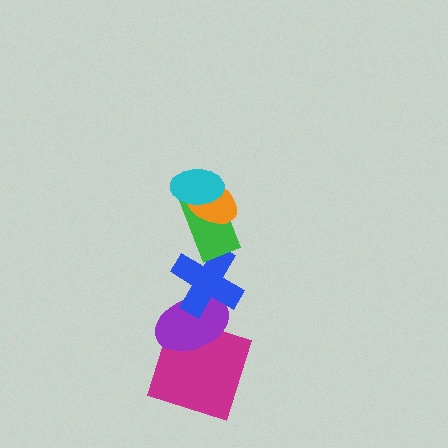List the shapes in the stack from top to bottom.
From top to bottom: the cyan ellipse, the orange ellipse, the green rectangle, the blue cross, the purple ellipse, the magenta square.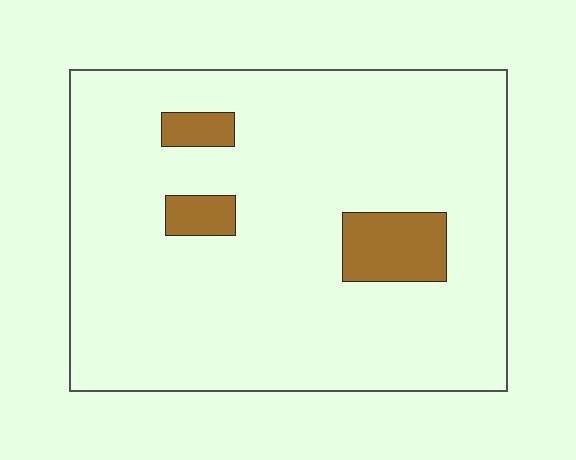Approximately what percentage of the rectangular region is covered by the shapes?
Approximately 10%.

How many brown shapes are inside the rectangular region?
3.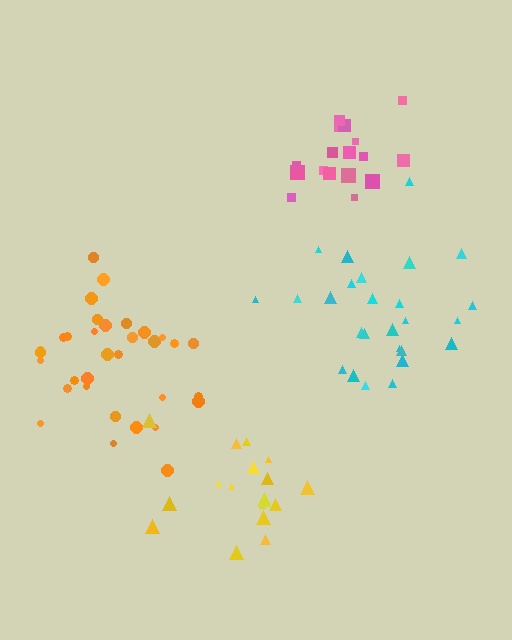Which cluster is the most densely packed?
Pink.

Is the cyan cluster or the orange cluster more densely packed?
Orange.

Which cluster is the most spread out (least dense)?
Cyan.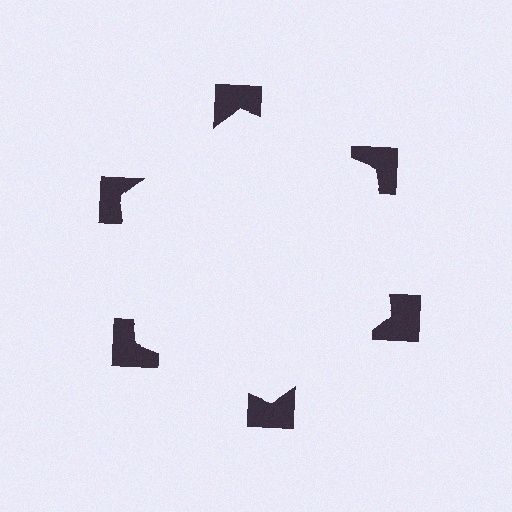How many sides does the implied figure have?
6 sides.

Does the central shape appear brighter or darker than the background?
It typically appears slightly brighter than the background, even though no actual brightness change is drawn.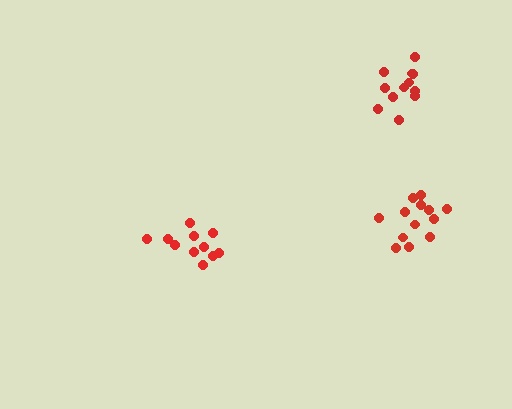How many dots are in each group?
Group 1: 11 dots, Group 2: 13 dots, Group 3: 12 dots (36 total).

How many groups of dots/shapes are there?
There are 3 groups.